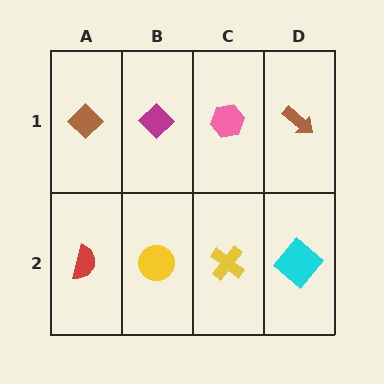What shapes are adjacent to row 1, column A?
A red semicircle (row 2, column A), a magenta diamond (row 1, column B).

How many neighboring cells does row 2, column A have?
2.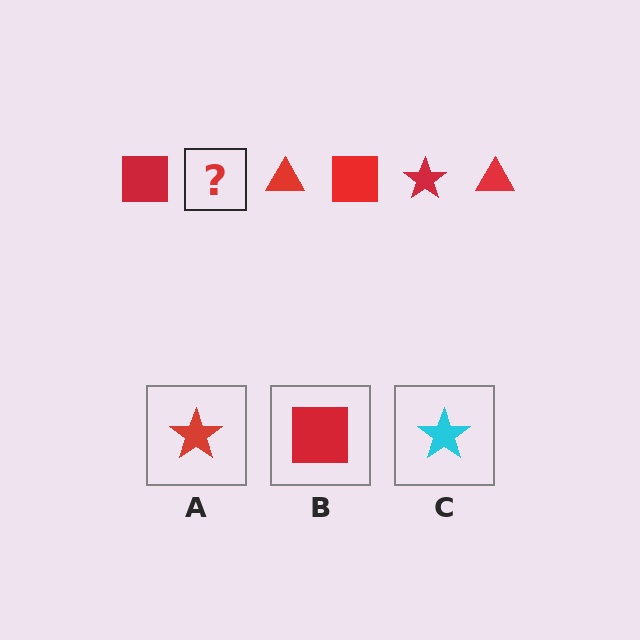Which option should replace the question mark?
Option A.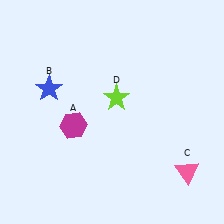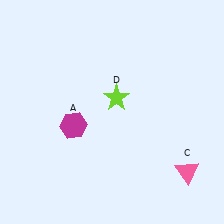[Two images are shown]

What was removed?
The blue star (B) was removed in Image 2.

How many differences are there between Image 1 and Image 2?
There is 1 difference between the two images.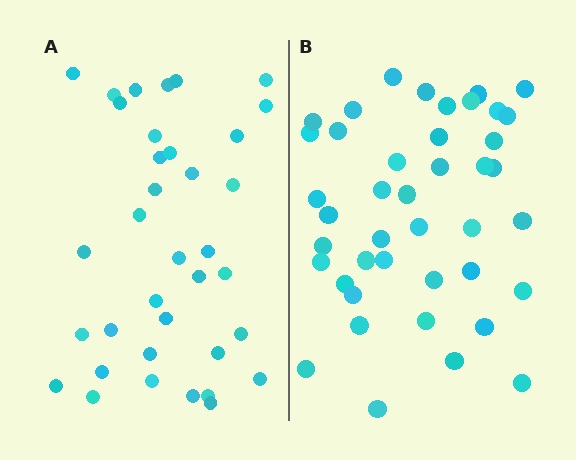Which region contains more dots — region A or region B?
Region B (the right region) has more dots.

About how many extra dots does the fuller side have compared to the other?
Region B has about 6 more dots than region A.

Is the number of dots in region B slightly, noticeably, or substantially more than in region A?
Region B has only slightly more — the two regions are fairly close. The ratio is roughly 1.2 to 1.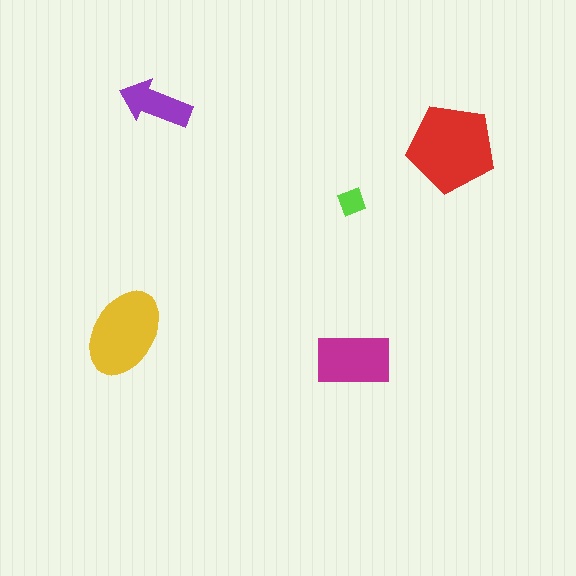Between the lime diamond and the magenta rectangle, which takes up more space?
The magenta rectangle.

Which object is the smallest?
The lime diamond.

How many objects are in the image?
There are 5 objects in the image.